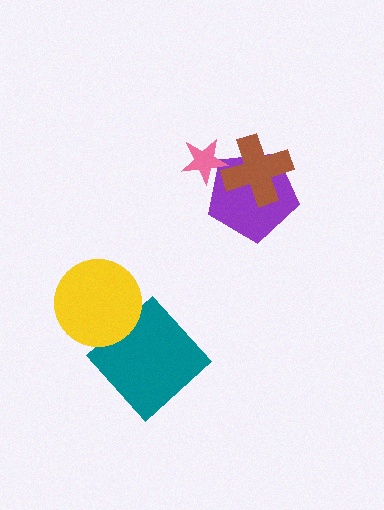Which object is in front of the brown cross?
The pink star is in front of the brown cross.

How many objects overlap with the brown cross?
2 objects overlap with the brown cross.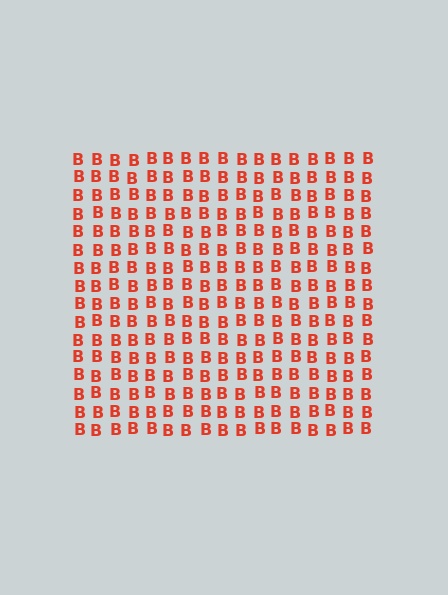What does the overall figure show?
The overall figure shows a square.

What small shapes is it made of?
It is made of small letter B's.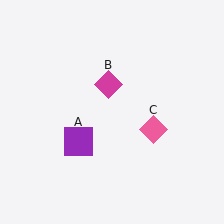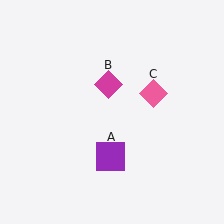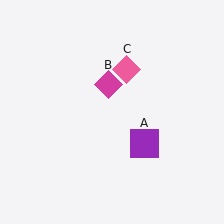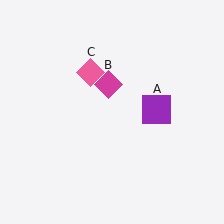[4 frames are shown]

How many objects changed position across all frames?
2 objects changed position: purple square (object A), pink diamond (object C).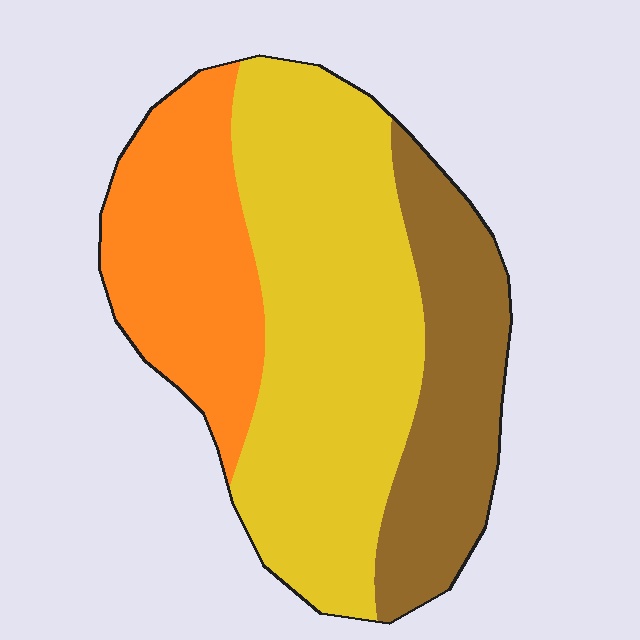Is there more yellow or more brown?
Yellow.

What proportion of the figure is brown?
Brown takes up about one quarter (1/4) of the figure.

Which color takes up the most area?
Yellow, at roughly 50%.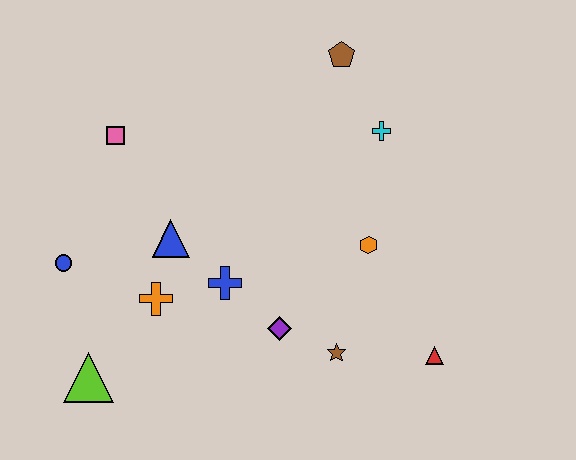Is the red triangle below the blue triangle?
Yes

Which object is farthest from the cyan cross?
The lime triangle is farthest from the cyan cross.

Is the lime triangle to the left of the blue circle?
No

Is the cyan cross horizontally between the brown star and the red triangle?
Yes